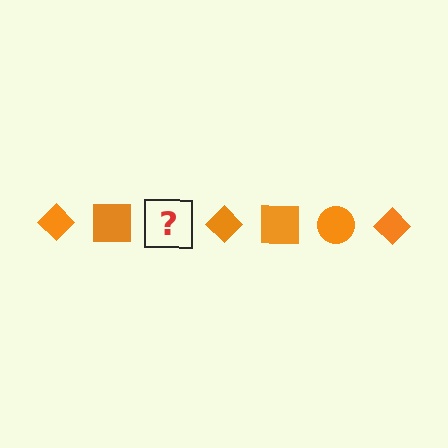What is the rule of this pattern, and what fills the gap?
The rule is that the pattern cycles through diamond, square, circle shapes in orange. The gap should be filled with an orange circle.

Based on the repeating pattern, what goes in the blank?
The blank should be an orange circle.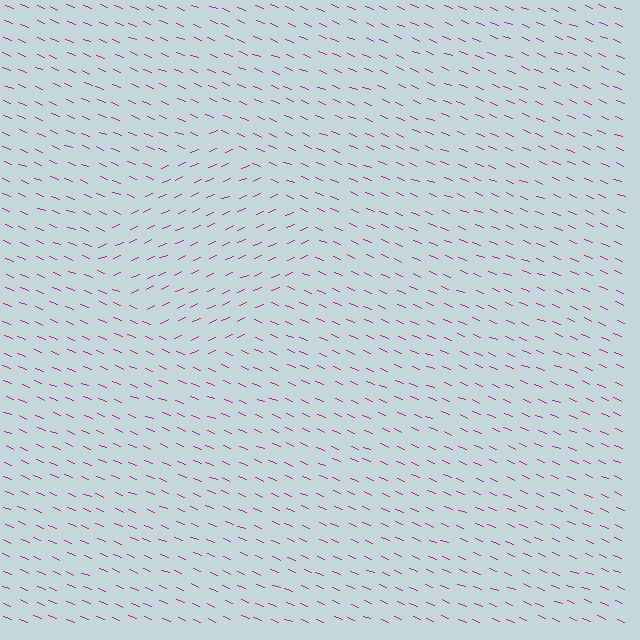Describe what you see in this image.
The image is filled with small magenta line segments. A diamond region in the image has lines oriented differently from the surrounding lines, creating a visible texture boundary.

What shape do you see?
I see a diamond.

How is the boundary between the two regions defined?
The boundary is defined purely by a change in line orientation (approximately 45 degrees difference). All lines are the same color and thickness.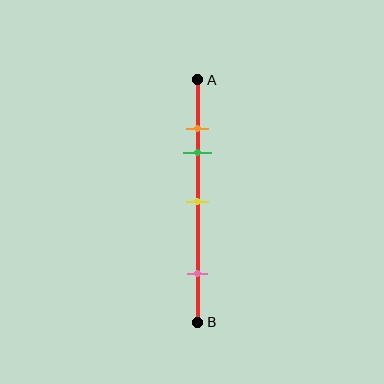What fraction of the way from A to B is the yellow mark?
The yellow mark is approximately 50% (0.5) of the way from A to B.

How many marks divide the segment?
There are 4 marks dividing the segment.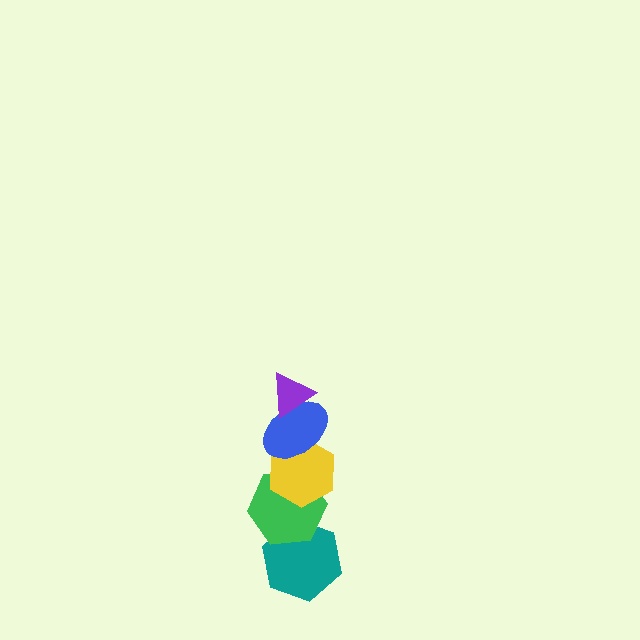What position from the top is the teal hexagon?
The teal hexagon is 5th from the top.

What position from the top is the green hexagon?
The green hexagon is 4th from the top.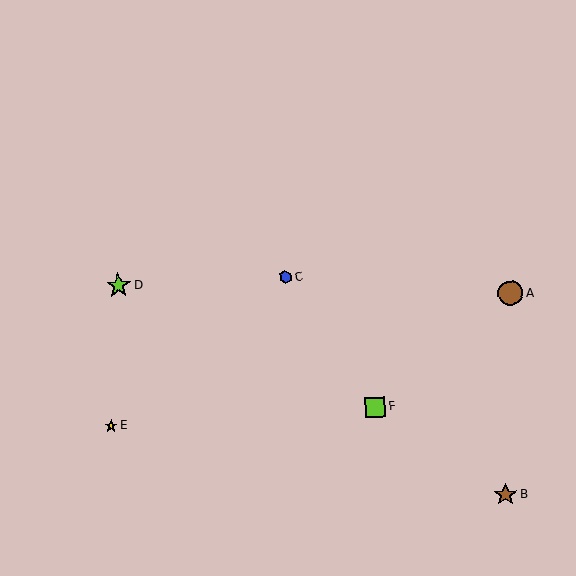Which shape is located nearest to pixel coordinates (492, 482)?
The brown star (labeled B) at (505, 495) is nearest to that location.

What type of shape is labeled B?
Shape B is a brown star.